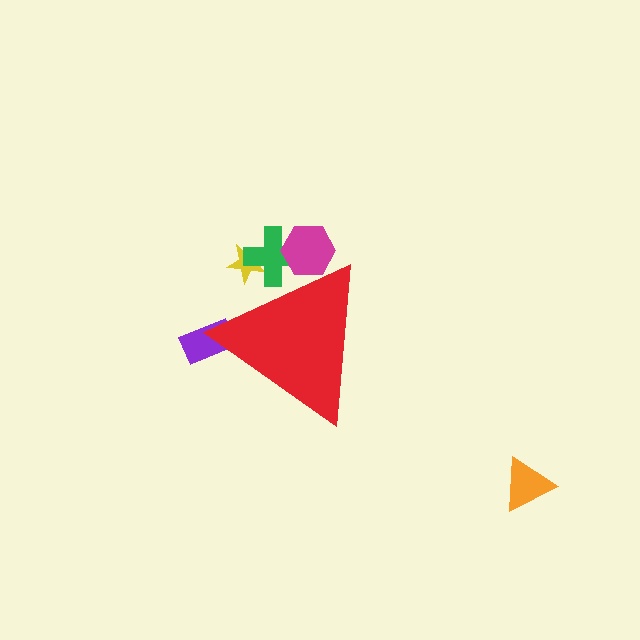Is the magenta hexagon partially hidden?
Yes, the magenta hexagon is partially hidden behind the red triangle.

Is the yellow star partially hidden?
Yes, the yellow star is partially hidden behind the red triangle.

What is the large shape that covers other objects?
A red triangle.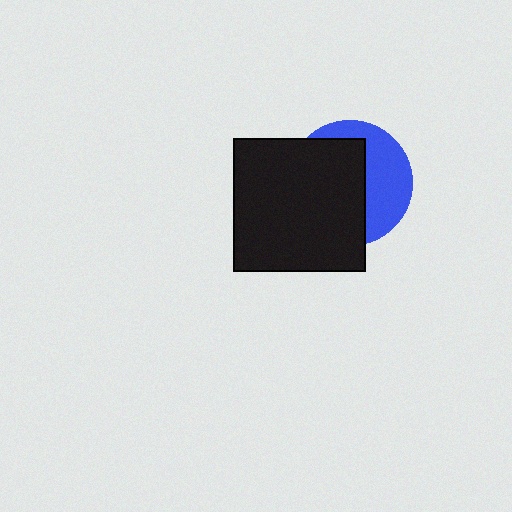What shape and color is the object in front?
The object in front is a black square.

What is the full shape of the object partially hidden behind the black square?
The partially hidden object is a blue circle.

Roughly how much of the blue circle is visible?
A small part of it is visible (roughly 41%).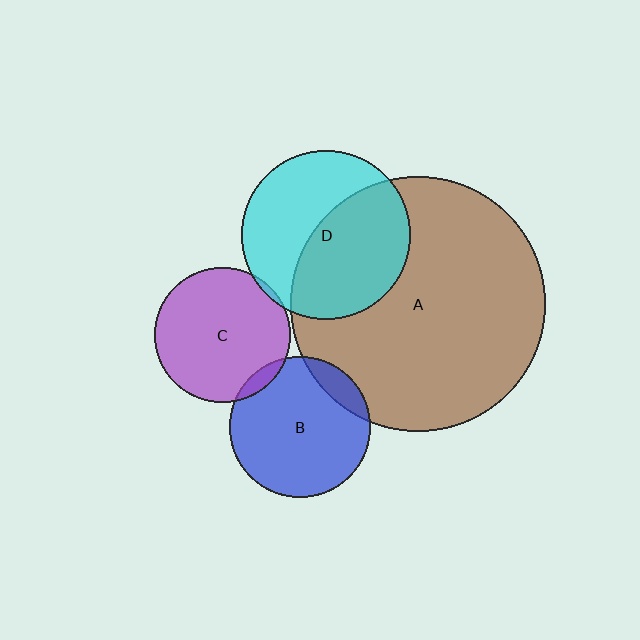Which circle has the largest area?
Circle A (brown).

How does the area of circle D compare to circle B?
Approximately 1.4 times.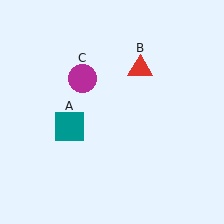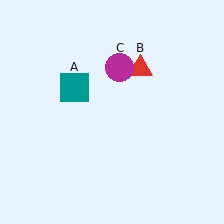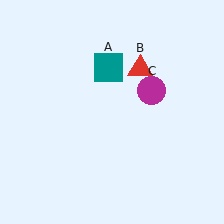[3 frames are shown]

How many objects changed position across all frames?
2 objects changed position: teal square (object A), magenta circle (object C).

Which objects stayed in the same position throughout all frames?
Red triangle (object B) remained stationary.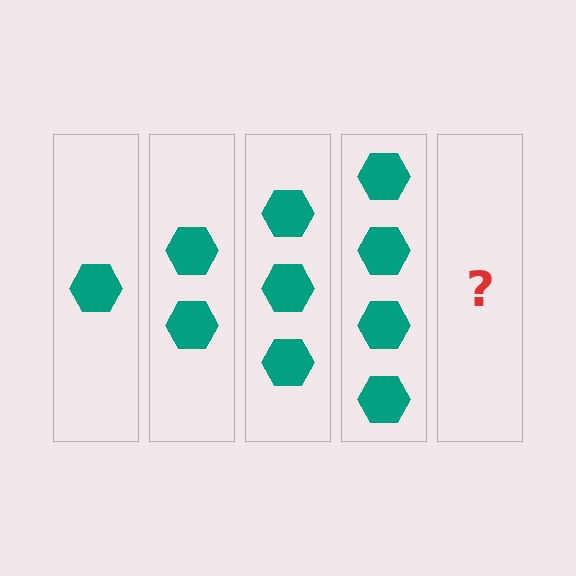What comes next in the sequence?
The next element should be 5 hexagons.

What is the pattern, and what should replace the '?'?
The pattern is that each step adds one more hexagon. The '?' should be 5 hexagons.